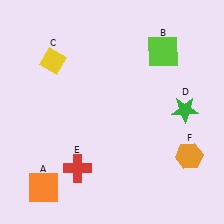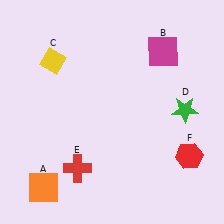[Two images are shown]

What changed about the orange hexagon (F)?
In Image 1, F is orange. In Image 2, it changed to red.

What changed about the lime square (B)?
In Image 1, B is lime. In Image 2, it changed to magenta.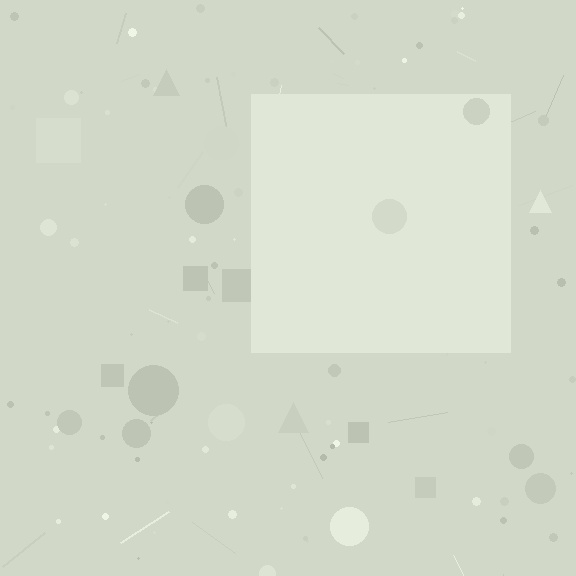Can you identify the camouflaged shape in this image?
The camouflaged shape is a square.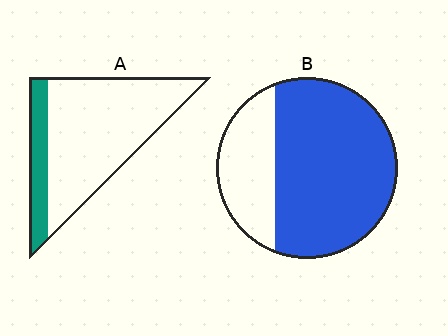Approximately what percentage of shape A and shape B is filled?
A is approximately 20% and B is approximately 70%.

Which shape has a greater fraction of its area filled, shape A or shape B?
Shape B.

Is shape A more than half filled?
No.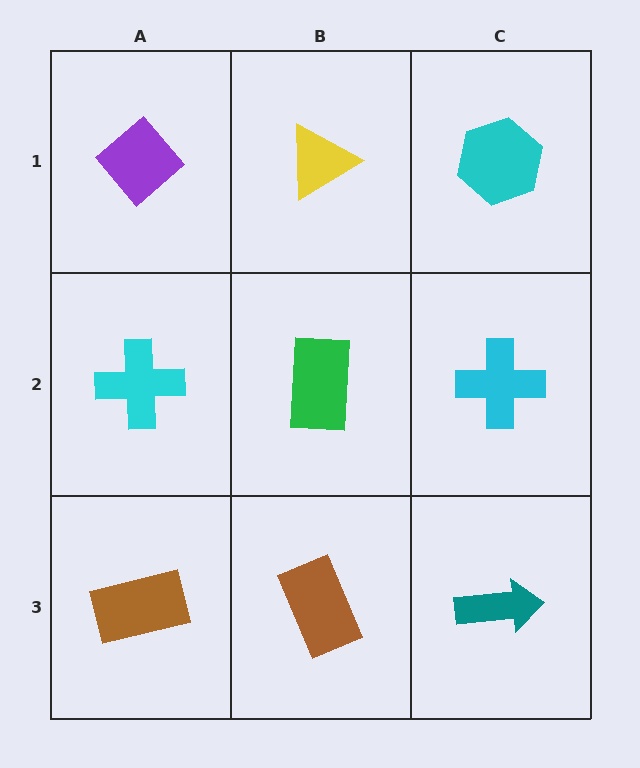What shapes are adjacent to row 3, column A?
A cyan cross (row 2, column A), a brown rectangle (row 3, column B).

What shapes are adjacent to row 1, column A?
A cyan cross (row 2, column A), a yellow triangle (row 1, column B).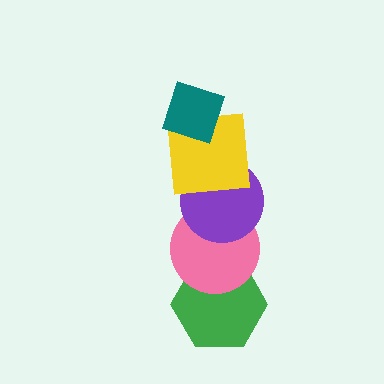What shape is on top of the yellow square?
The teal diamond is on top of the yellow square.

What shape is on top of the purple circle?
The yellow square is on top of the purple circle.